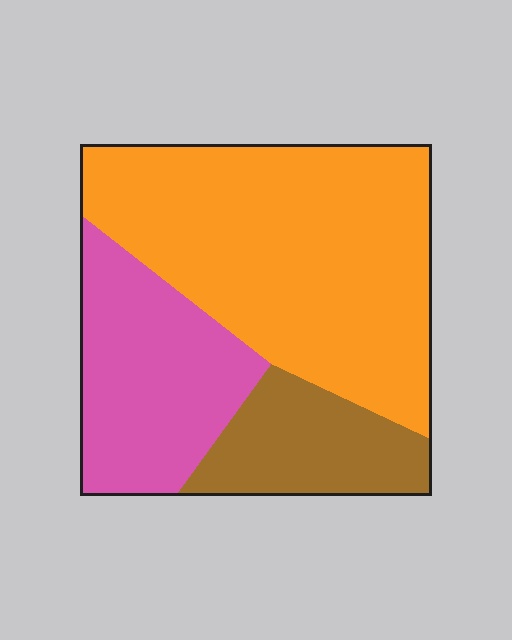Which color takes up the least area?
Brown, at roughly 15%.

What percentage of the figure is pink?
Pink takes up about one quarter (1/4) of the figure.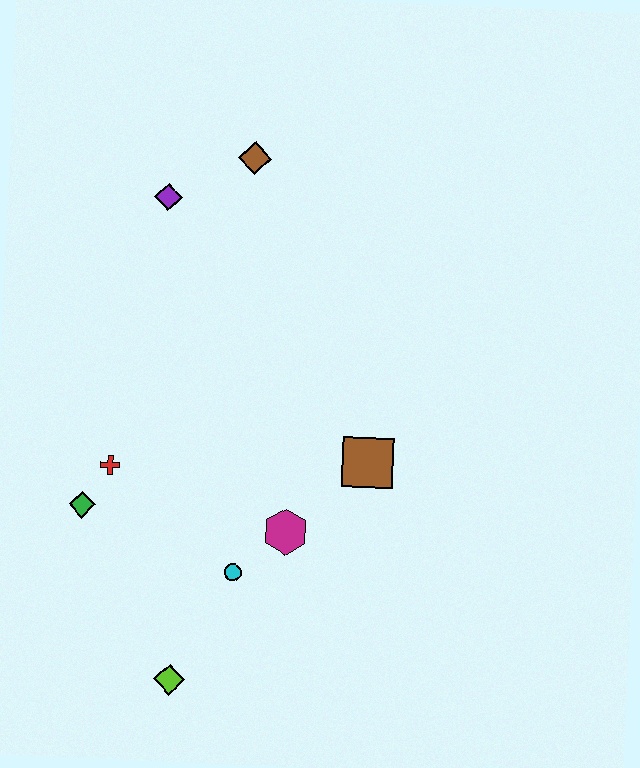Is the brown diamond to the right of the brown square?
No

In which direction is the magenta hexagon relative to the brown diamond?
The magenta hexagon is below the brown diamond.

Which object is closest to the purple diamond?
The brown diamond is closest to the purple diamond.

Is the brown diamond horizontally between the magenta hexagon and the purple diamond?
Yes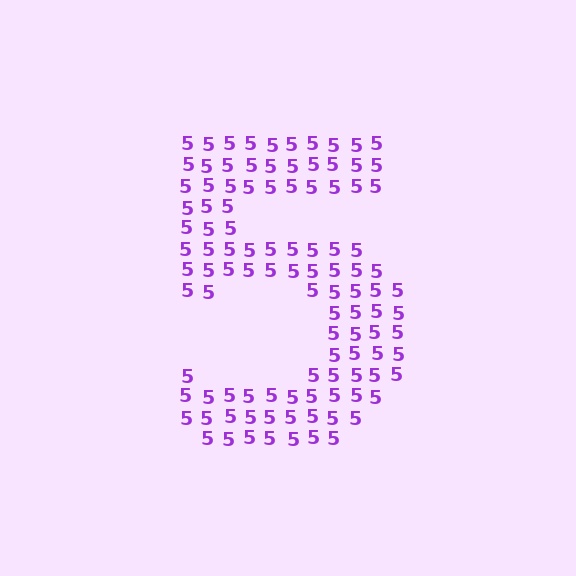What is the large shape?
The large shape is the digit 5.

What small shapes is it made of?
It is made of small digit 5's.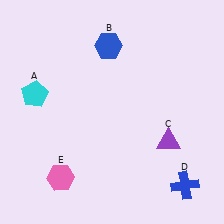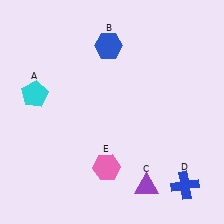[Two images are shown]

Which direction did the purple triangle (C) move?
The purple triangle (C) moved down.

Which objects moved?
The objects that moved are: the purple triangle (C), the pink hexagon (E).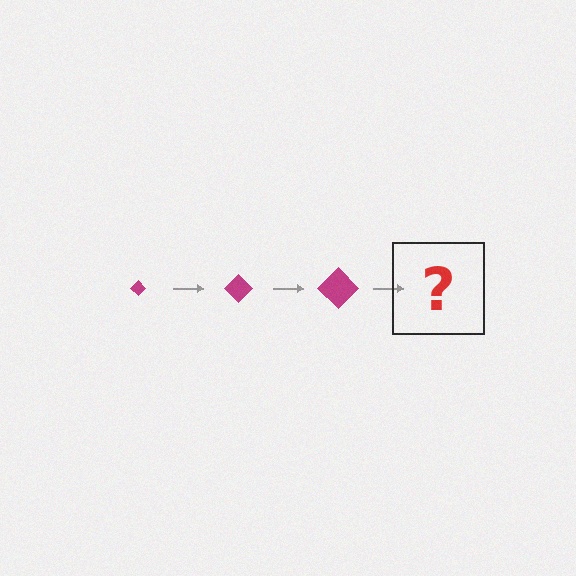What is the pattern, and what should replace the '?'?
The pattern is that the diamond gets progressively larger each step. The '?' should be a magenta diamond, larger than the previous one.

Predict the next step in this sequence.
The next step is a magenta diamond, larger than the previous one.